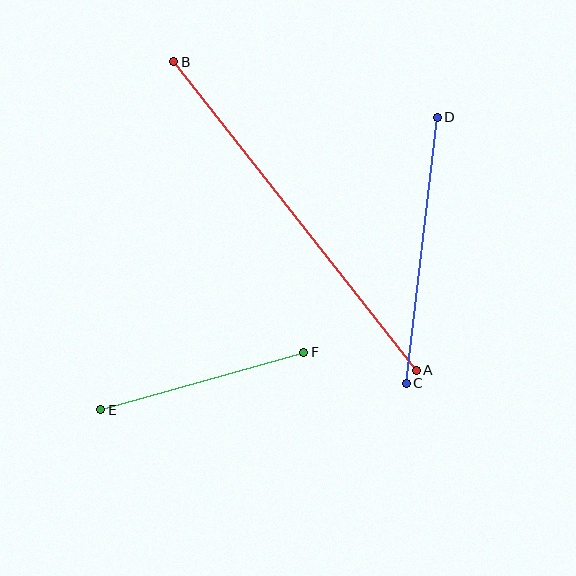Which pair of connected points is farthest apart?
Points A and B are farthest apart.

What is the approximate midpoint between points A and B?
The midpoint is at approximately (295, 216) pixels.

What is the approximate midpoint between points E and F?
The midpoint is at approximately (202, 381) pixels.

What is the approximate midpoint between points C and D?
The midpoint is at approximately (422, 250) pixels.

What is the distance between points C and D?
The distance is approximately 268 pixels.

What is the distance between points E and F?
The distance is approximately 211 pixels.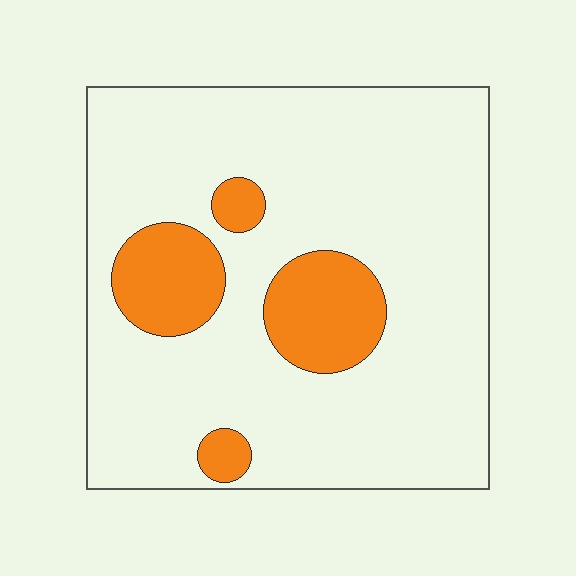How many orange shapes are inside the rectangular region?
4.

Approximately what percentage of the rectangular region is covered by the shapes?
Approximately 15%.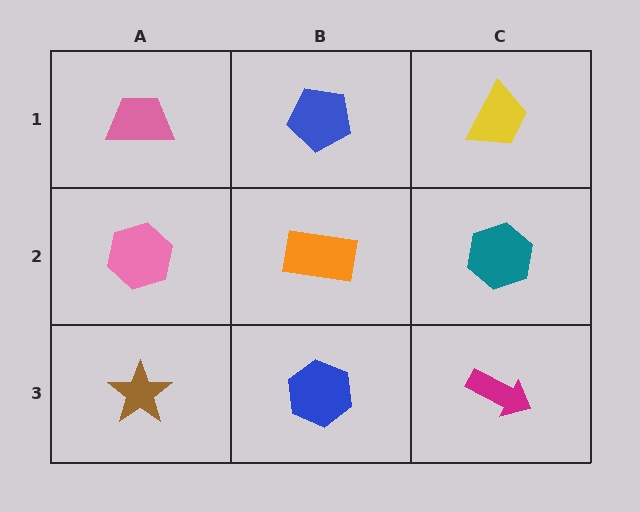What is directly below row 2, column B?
A blue hexagon.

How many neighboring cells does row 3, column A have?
2.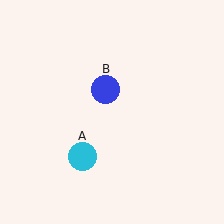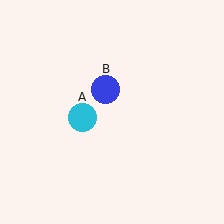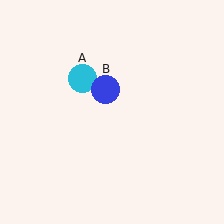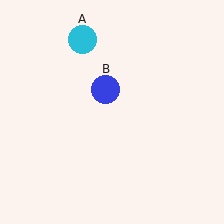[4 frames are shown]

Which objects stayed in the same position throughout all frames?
Blue circle (object B) remained stationary.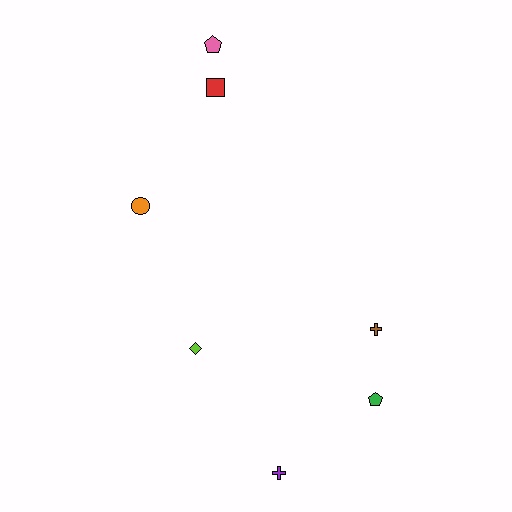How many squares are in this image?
There is 1 square.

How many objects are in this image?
There are 7 objects.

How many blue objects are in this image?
There are no blue objects.